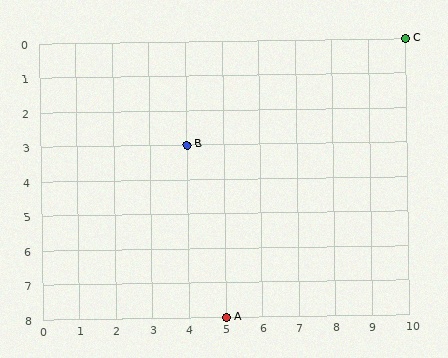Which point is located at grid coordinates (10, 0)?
Point C is at (10, 0).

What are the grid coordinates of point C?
Point C is at grid coordinates (10, 0).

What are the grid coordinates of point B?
Point B is at grid coordinates (4, 3).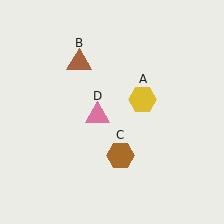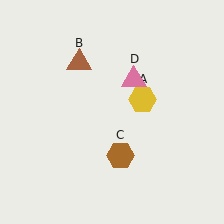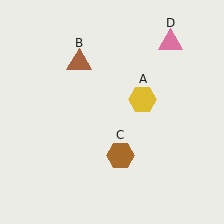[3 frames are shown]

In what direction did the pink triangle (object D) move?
The pink triangle (object D) moved up and to the right.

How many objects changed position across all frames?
1 object changed position: pink triangle (object D).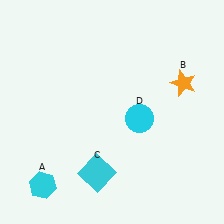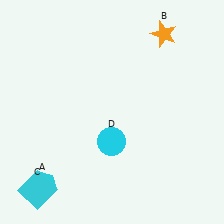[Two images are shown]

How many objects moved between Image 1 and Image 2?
3 objects moved between the two images.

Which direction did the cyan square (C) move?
The cyan square (C) moved left.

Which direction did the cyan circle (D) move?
The cyan circle (D) moved left.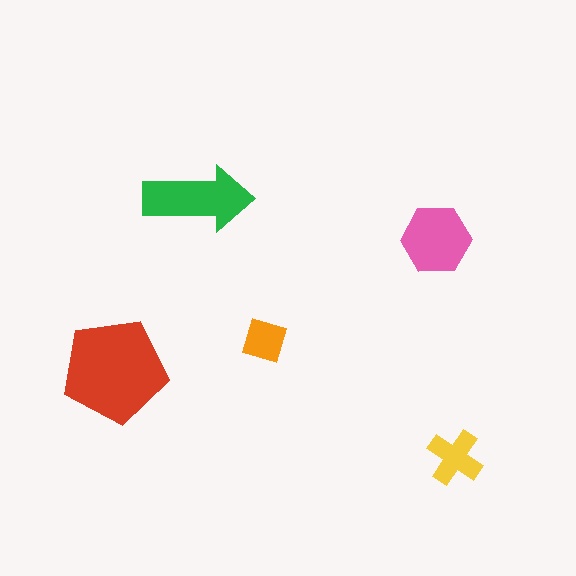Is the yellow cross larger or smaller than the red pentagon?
Smaller.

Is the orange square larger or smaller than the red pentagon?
Smaller.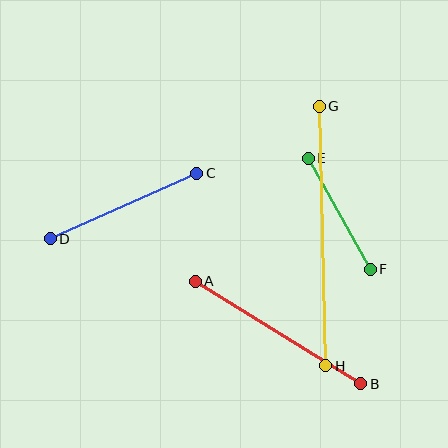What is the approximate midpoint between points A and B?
The midpoint is at approximately (278, 333) pixels.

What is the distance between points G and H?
The distance is approximately 260 pixels.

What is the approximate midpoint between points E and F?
The midpoint is at approximately (339, 214) pixels.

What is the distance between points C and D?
The distance is approximately 160 pixels.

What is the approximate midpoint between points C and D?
The midpoint is at approximately (123, 206) pixels.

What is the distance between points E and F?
The distance is approximately 127 pixels.